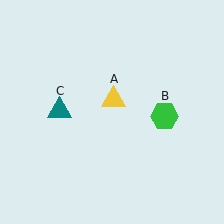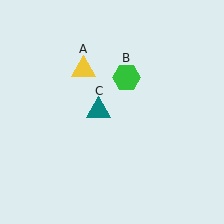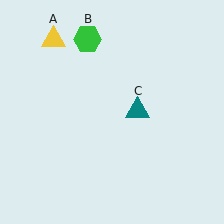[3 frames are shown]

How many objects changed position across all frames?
3 objects changed position: yellow triangle (object A), green hexagon (object B), teal triangle (object C).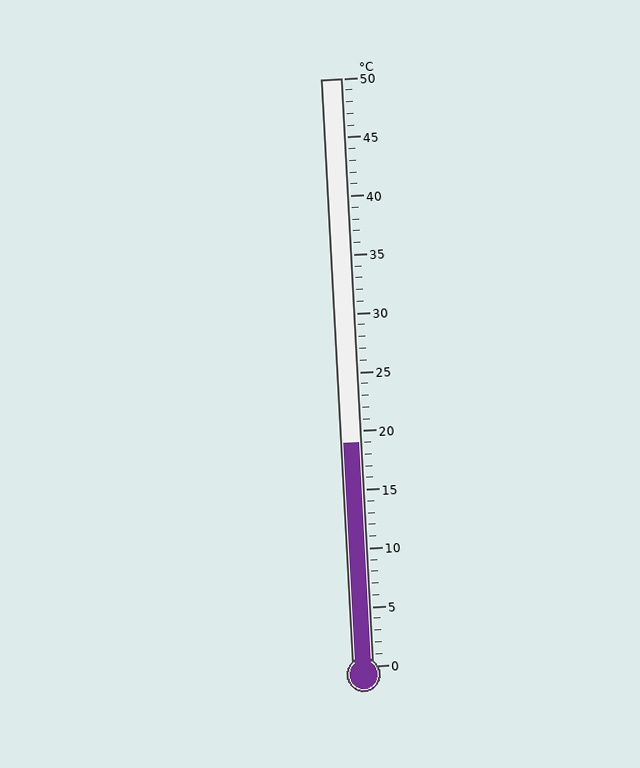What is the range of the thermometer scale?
The thermometer scale ranges from 0°C to 50°C.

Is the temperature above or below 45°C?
The temperature is below 45°C.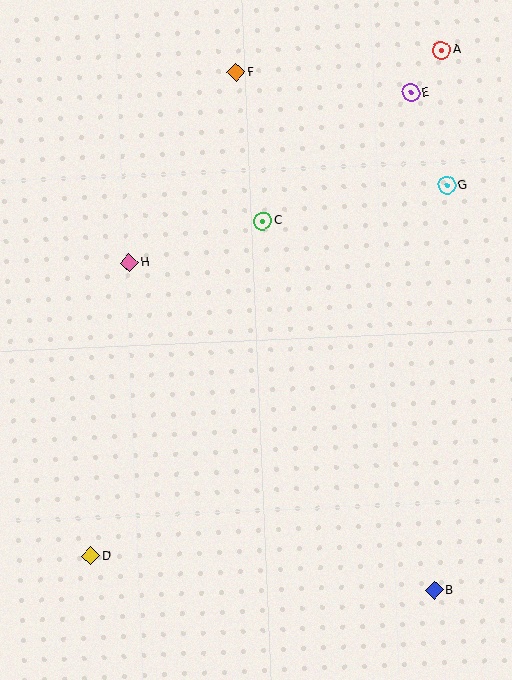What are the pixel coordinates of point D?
Point D is at (91, 556).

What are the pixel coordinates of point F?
Point F is at (236, 72).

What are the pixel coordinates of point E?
Point E is at (411, 93).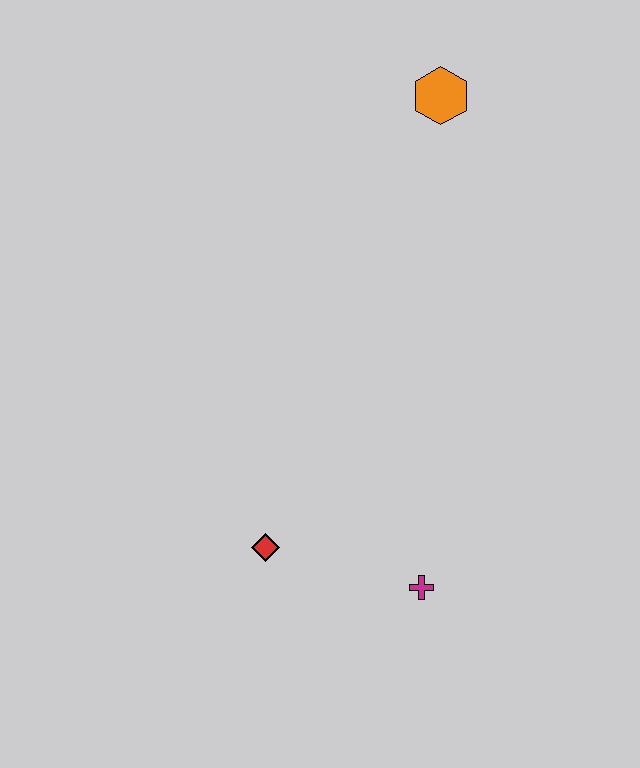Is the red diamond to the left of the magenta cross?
Yes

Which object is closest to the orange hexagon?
The red diamond is closest to the orange hexagon.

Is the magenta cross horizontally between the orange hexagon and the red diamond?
Yes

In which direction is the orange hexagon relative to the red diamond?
The orange hexagon is above the red diamond.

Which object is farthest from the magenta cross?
The orange hexagon is farthest from the magenta cross.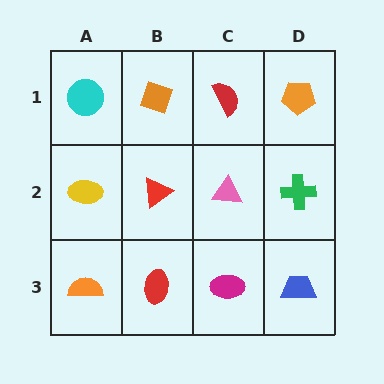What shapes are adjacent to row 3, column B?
A red triangle (row 2, column B), an orange semicircle (row 3, column A), a magenta ellipse (row 3, column C).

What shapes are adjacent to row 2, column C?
A red semicircle (row 1, column C), a magenta ellipse (row 3, column C), a red triangle (row 2, column B), a green cross (row 2, column D).